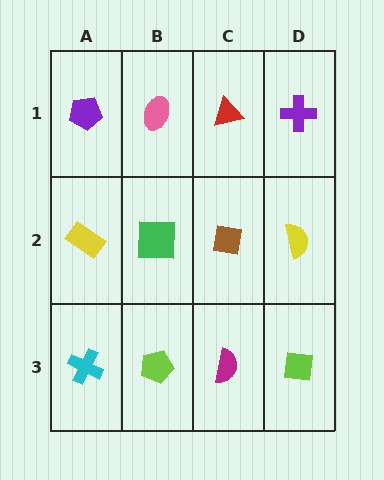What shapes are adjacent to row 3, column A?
A yellow rectangle (row 2, column A), a lime pentagon (row 3, column B).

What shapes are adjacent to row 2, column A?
A purple pentagon (row 1, column A), a cyan cross (row 3, column A), a green square (row 2, column B).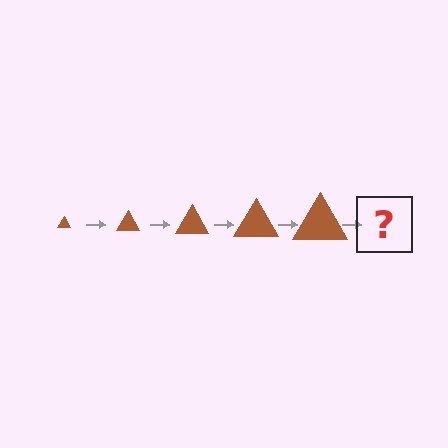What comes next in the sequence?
The next element should be a brown triangle, larger than the previous one.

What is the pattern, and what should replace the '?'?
The pattern is that the triangle gets progressively larger each step. The '?' should be a brown triangle, larger than the previous one.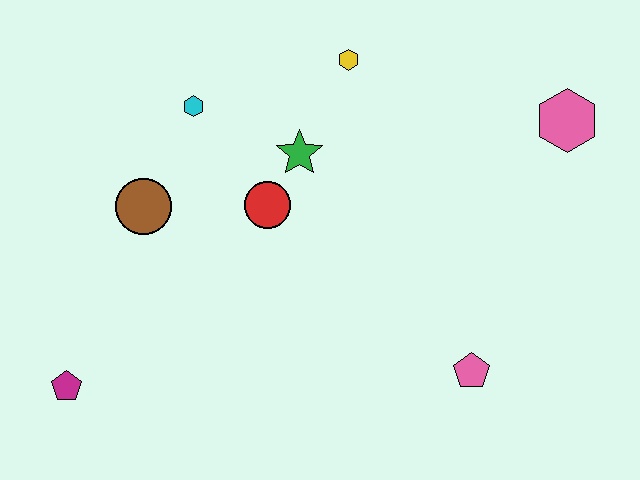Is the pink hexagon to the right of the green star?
Yes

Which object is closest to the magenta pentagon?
The brown circle is closest to the magenta pentagon.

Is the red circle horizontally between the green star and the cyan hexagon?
Yes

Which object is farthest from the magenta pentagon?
The pink hexagon is farthest from the magenta pentagon.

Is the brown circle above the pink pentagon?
Yes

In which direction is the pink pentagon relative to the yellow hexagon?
The pink pentagon is below the yellow hexagon.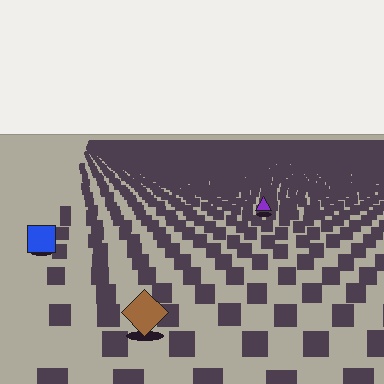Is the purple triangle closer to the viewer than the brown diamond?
No. The brown diamond is closer — you can tell from the texture gradient: the ground texture is coarser near it.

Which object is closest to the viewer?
The brown diamond is closest. The texture marks near it are larger and more spread out.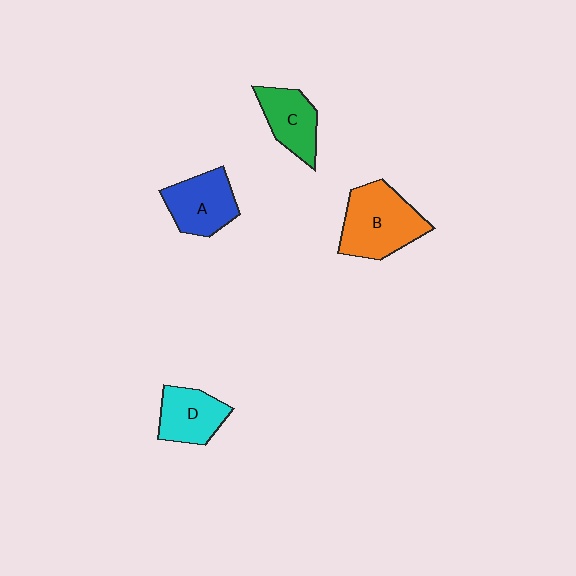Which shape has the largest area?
Shape B (orange).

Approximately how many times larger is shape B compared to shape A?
Approximately 1.4 times.